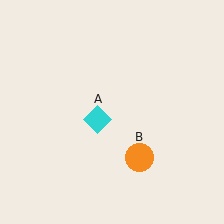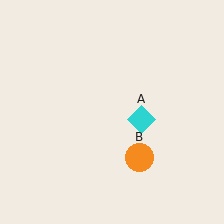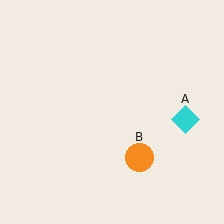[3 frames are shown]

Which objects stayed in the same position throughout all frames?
Orange circle (object B) remained stationary.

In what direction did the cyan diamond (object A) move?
The cyan diamond (object A) moved right.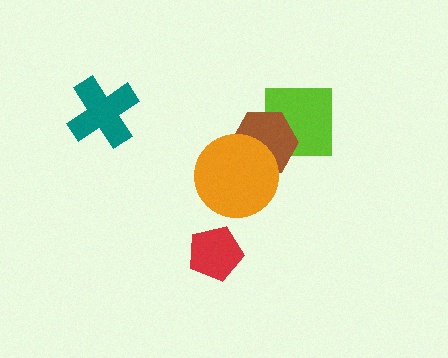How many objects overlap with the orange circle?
1 object overlaps with the orange circle.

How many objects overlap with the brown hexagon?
2 objects overlap with the brown hexagon.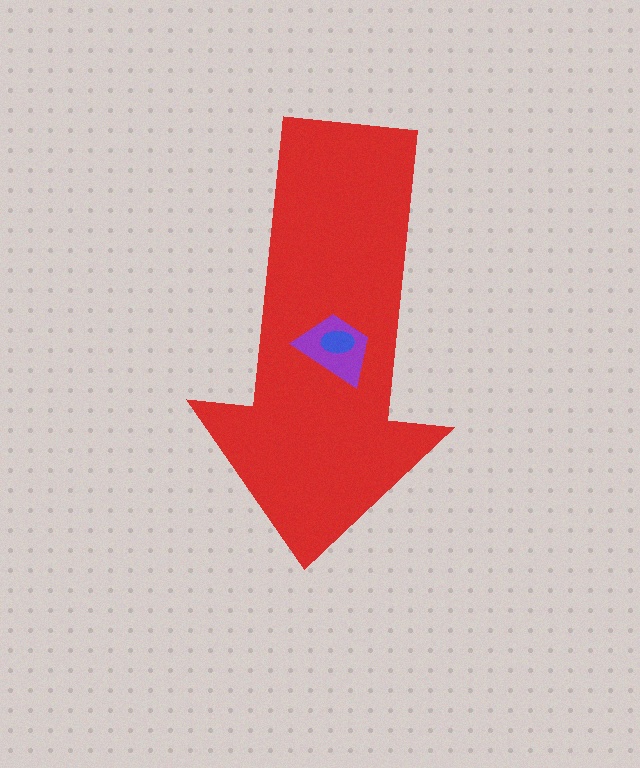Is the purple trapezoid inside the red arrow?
Yes.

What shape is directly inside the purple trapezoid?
The blue ellipse.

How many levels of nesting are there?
3.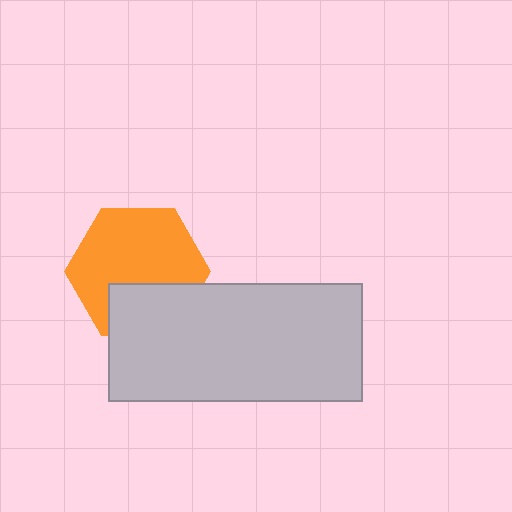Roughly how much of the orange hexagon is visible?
Most of it is visible (roughly 70%).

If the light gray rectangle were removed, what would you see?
You would see the complete orange hexagon.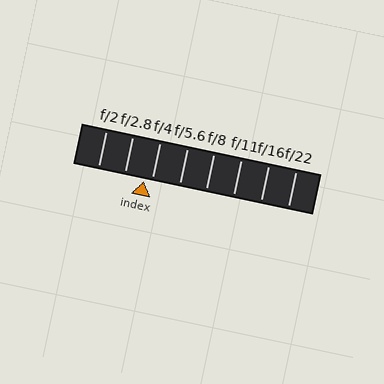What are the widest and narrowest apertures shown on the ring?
The widest aperture shown is f/2 and the narrowest is f/22.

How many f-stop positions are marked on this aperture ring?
There are 8 f-stop positions marked.